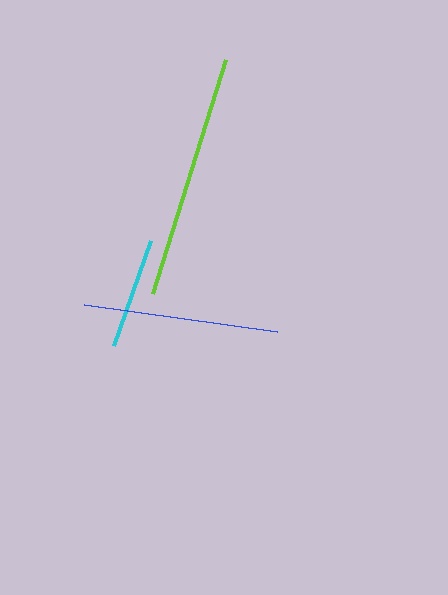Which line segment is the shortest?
The cyan line is the shortest at approximately 111 pixels.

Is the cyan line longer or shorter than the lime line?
The lime line is longer than the cyan line.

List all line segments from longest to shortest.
From longest to shortest: lime, blue, cyan.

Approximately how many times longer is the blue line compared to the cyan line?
The blue line is approximately 1.7 times the length of the cyan line.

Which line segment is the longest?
The lime line is the longest at approximately 245 pixels.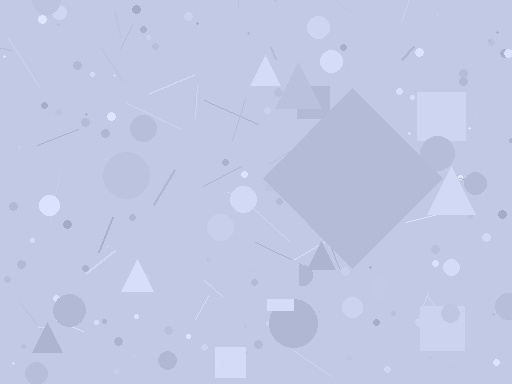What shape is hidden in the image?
A diamond is hidden in the image.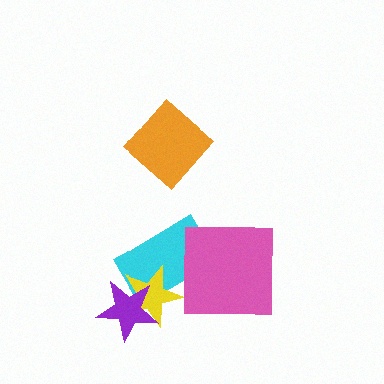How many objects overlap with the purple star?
2 objects overlap with the purple star.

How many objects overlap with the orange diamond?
0 objects overlap with the orange diamond.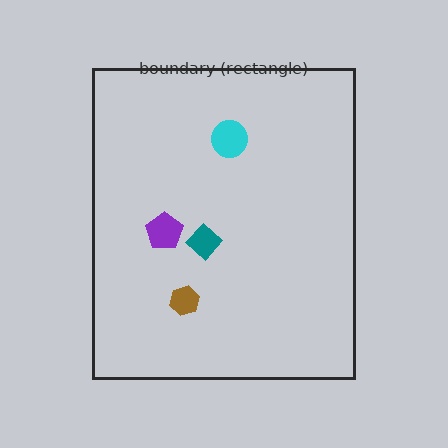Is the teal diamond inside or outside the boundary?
Inside.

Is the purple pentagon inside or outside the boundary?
Inside.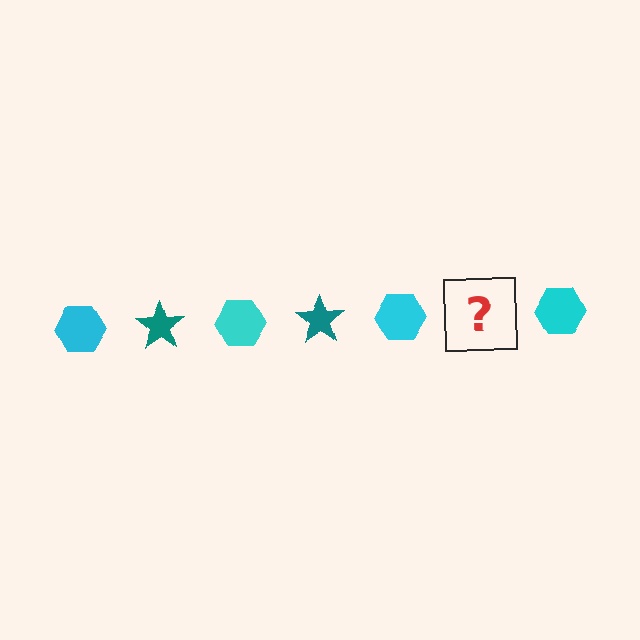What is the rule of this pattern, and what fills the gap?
The rule is that the pattern alternates between cyan hexagon and teal star. The gap should be filled with a teal star.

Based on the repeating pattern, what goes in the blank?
The blank should be a teal star.